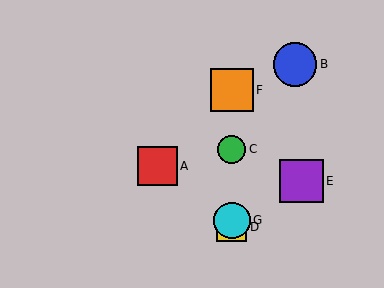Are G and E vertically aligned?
No, G is at x≈232 and E is at x≈301.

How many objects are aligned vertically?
4 objects (C, D, F, G) are aligned vertically.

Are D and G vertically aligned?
Yes, both are at x≈232.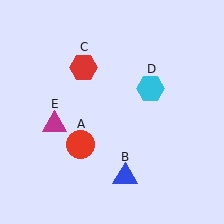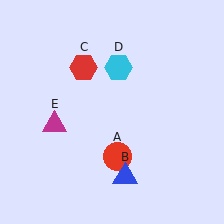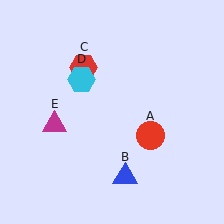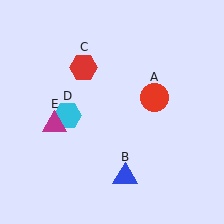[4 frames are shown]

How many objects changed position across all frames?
2 objects changed position: red circle (object A), cyan hexagon (object D).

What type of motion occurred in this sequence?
The red circle (object A), cyan hexagon (object D) rotated counterclockwise around the center of the scene.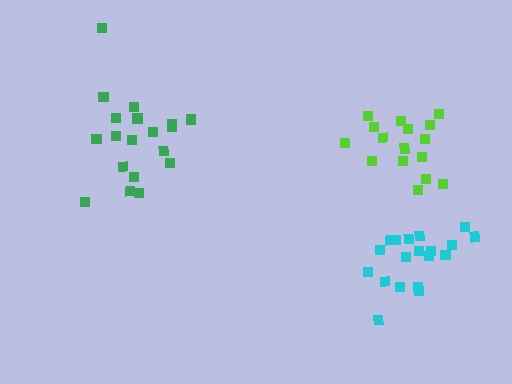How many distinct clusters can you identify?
There are 3 distinct clusters.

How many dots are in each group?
Group 1: 19 dots, Group 2: 16 dots, Group 3: 19 dots (54 total).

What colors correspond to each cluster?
The clusters are colored: green, lime, cyan.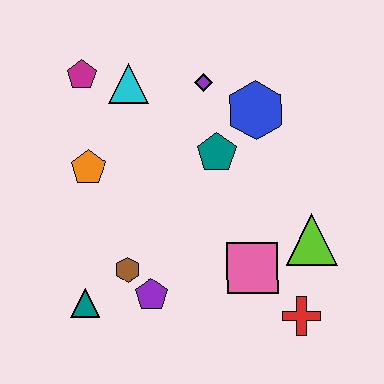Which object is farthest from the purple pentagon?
The magenta pentagon is farthest from the purple pentagon.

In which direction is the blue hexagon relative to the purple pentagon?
The blue hexagon is above the purple pentagon.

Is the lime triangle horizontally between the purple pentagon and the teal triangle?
No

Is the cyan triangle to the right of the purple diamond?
No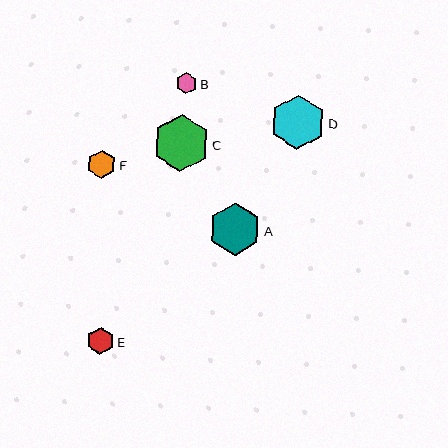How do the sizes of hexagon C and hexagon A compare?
Hexagon C and hexagon A are approximately the same size.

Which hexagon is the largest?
Hexagon C is the largest with a size of approximately 57 pixels.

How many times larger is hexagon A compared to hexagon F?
Hexagon A is approximately 1.8 times the size of hexagon F.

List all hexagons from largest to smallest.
From largest to smallest: C, D, A, F, E, B.